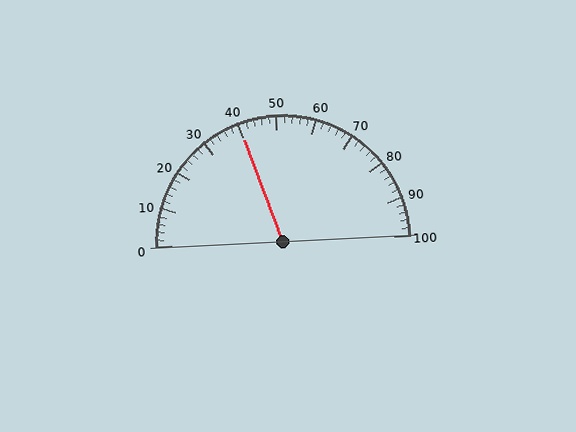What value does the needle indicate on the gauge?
The needle indicates approximately 40.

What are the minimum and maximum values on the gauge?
The gauge ranges from 0 to 100.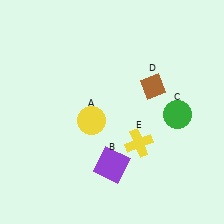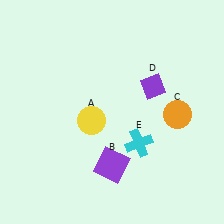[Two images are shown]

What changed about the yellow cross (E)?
In Image 1, E is yellow. In Image 2, it changed to cyan.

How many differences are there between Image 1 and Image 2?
There are 3 differences between the two images.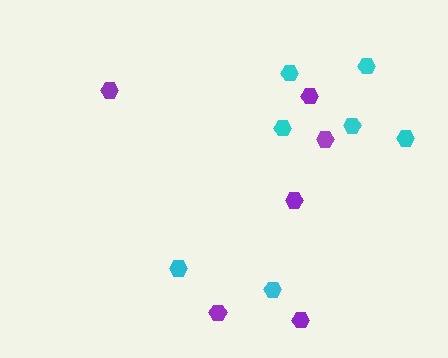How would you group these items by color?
There are 2 groups: one group of purple hexagons (6) and one group of cyan hexagons (7).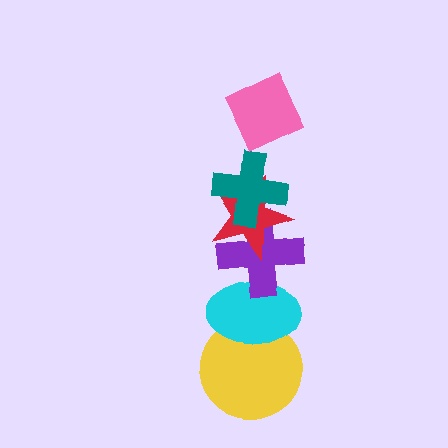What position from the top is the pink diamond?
The pink diamond is 1st from the top.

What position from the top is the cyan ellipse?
The cyan ellipse is 5th from the top.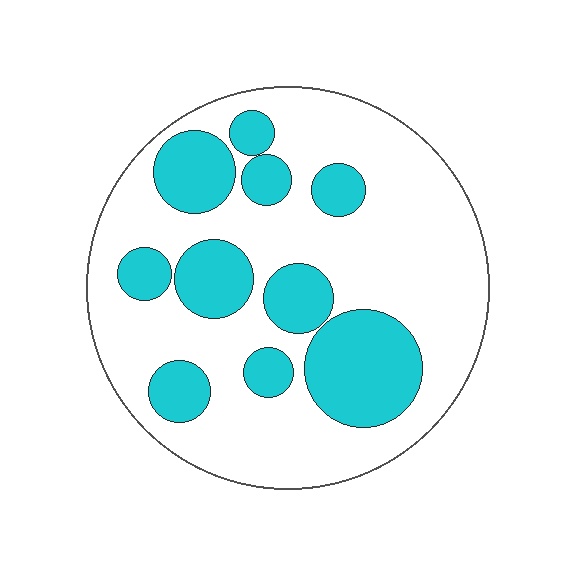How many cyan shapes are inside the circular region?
10.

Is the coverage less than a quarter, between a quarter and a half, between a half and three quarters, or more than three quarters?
Between a quarter and a half.